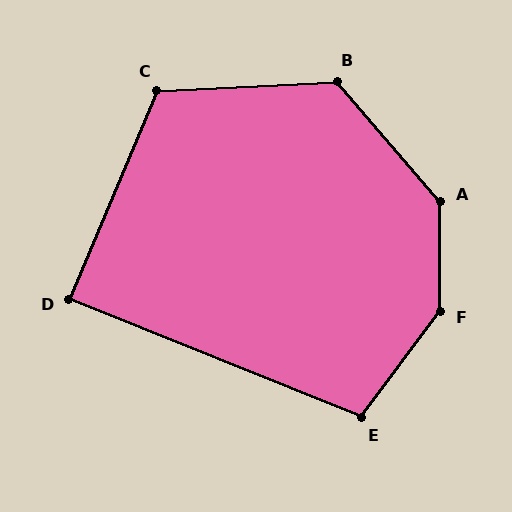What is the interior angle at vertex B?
Approximately 128 degrees (obtuse).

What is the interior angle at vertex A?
Approximately 139 degrees (obtuse).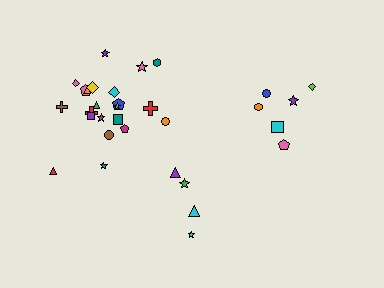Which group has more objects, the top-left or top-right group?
The top-left group.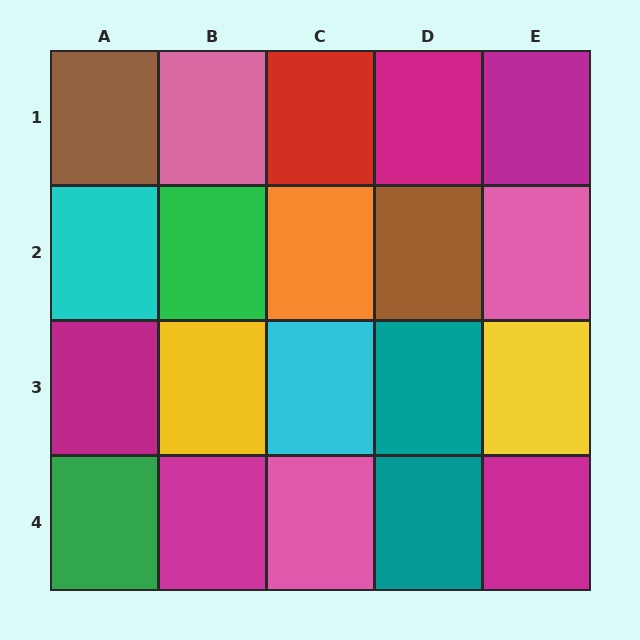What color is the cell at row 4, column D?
Teal.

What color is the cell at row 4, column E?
Magenta.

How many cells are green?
2 cells are green.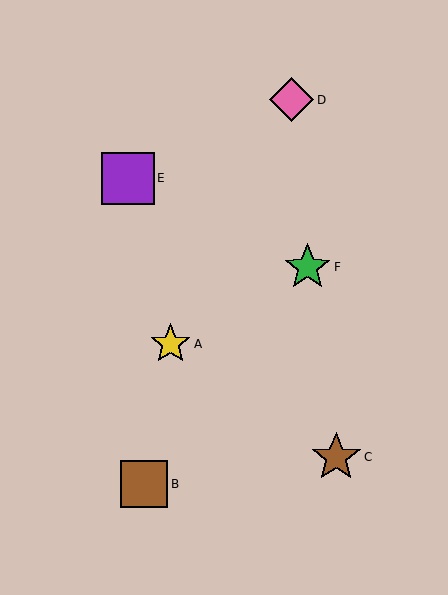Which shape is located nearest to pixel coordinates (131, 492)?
The brown square (labeled B) at (144, 484) is nearest to that location.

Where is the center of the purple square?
The center of the purple square is at (128, 178).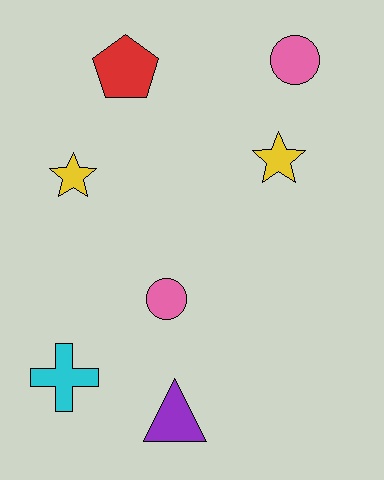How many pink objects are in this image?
There are 2 pink objects.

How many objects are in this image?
There are 7 objects.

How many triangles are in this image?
There is 1 triangle.